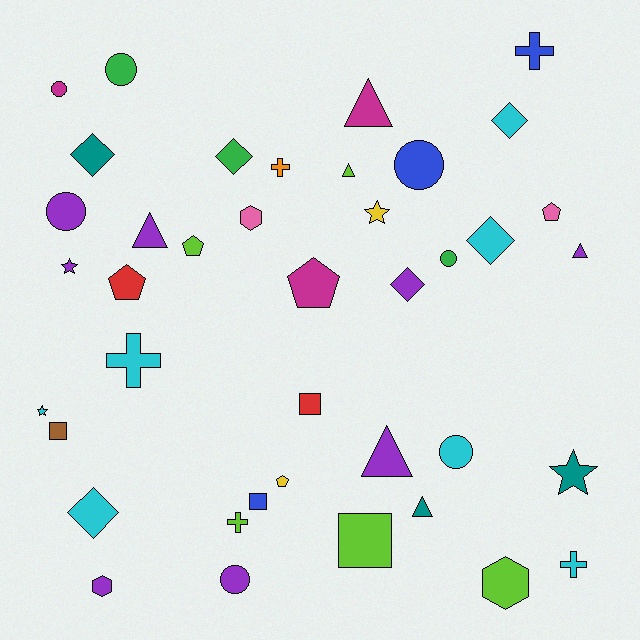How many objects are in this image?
There are 40 objects.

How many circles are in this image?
There are 7 circles.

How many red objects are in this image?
There are 2 red objects.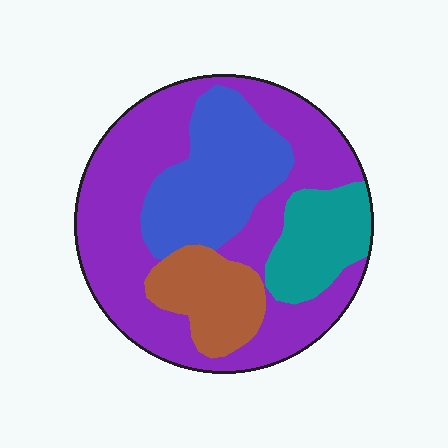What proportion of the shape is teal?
Teal covers 13% of the shape.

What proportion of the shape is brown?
Brown takes up about one eighth (1/8) of the shape.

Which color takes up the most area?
Purple, at roughly 50%.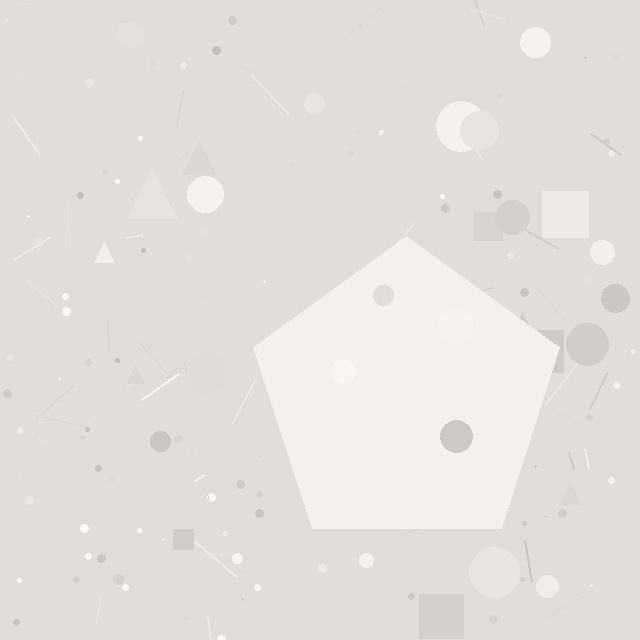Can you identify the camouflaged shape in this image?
The camouflaged shape is a pentagon.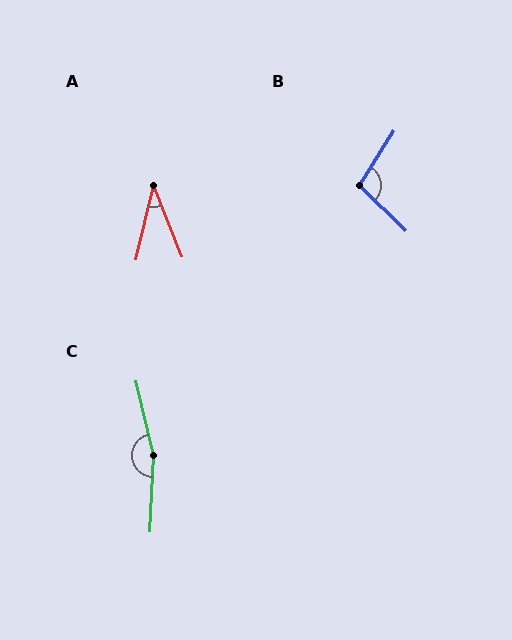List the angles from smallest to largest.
A (35°), B (102°), C (164°).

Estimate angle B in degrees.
Approximately 102 degrees.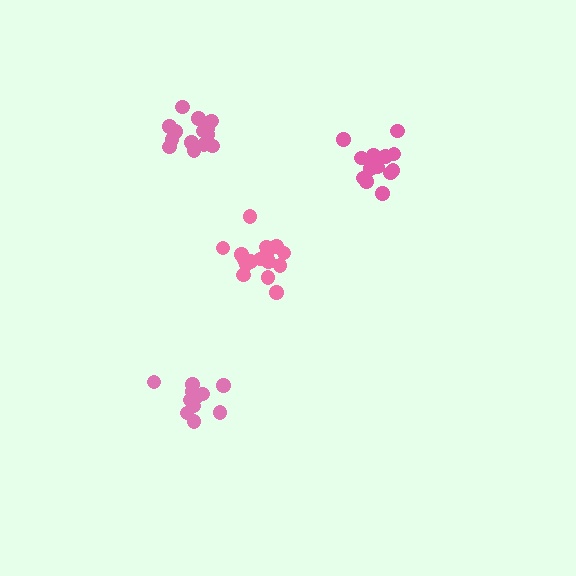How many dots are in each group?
Group 1: 13 dots, Group 2: 16 dots, Group 3: 13 dots, Group 4: 14 dots (56 total).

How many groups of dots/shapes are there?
There are 4 groups.